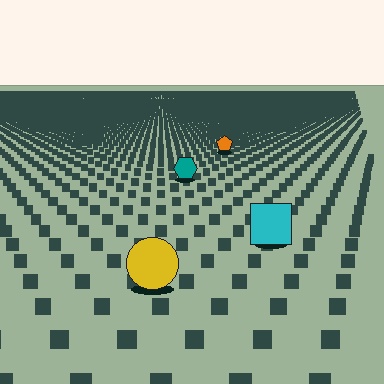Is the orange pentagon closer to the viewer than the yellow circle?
No. The yellow circle is closer — you can tell from the texture gradient: the ground texture is coarser near it.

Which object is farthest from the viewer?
The orange pentagon is farthest from the viewer. It appears smaller and the ground texture around it is denser.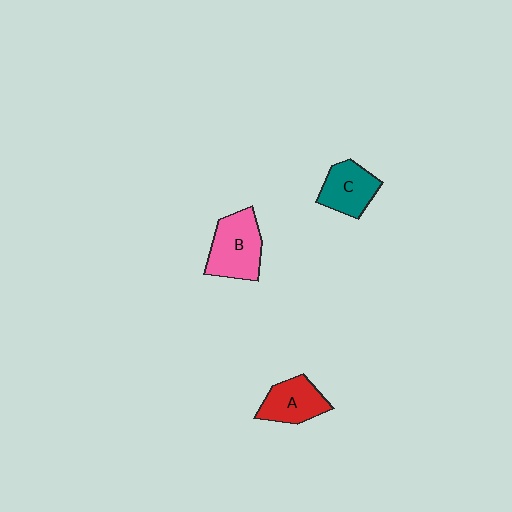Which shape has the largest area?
Shape B (pink).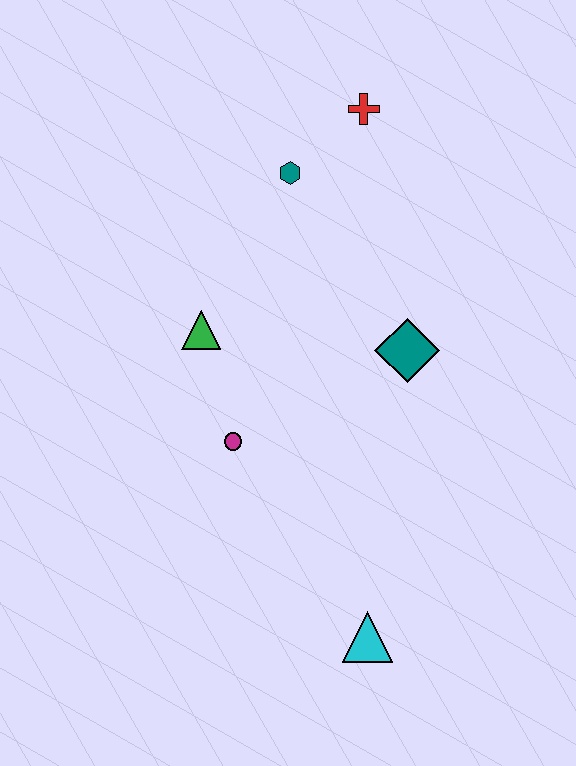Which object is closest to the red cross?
The teal hexagon is closest to the red cross.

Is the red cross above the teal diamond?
Yes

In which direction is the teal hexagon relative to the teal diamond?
The teal hexagon is above the teal diamond.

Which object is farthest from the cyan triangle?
The red cross is farthest from the cyan triangle.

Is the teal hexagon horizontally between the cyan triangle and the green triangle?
Yes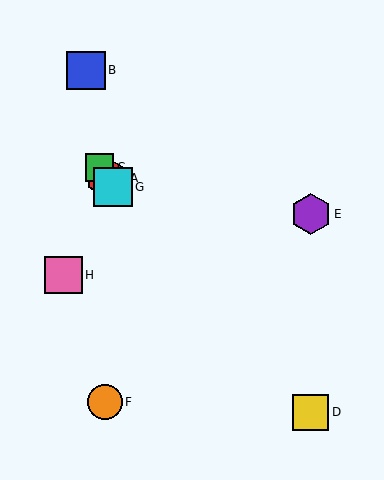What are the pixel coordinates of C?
Object C is at (99, 167).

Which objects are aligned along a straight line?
Objects A, C, G are aligned along a straight line.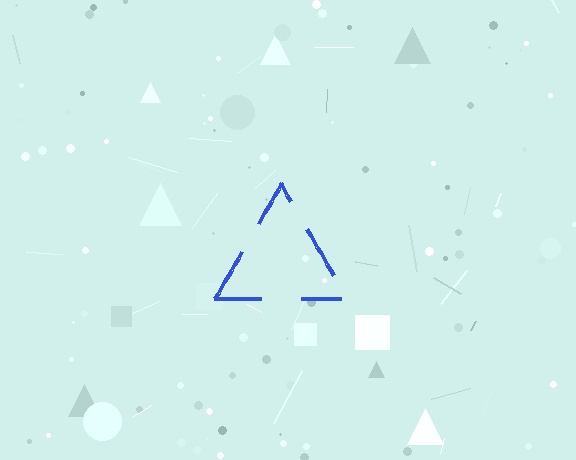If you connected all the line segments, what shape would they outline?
They would outline a triangle.